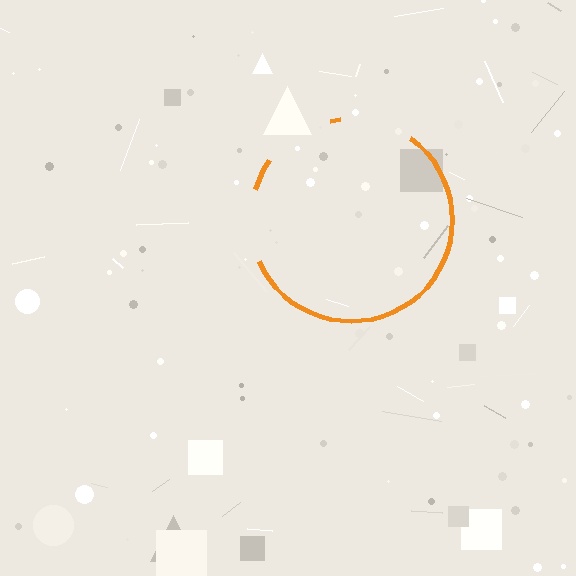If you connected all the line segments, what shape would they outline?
They would outline a circle.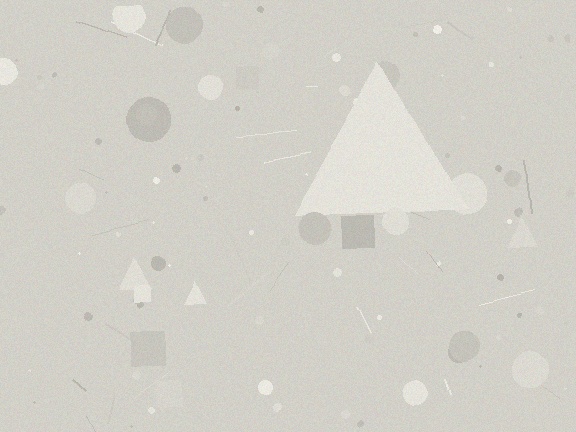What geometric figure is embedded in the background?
A triangle is embedded in the background.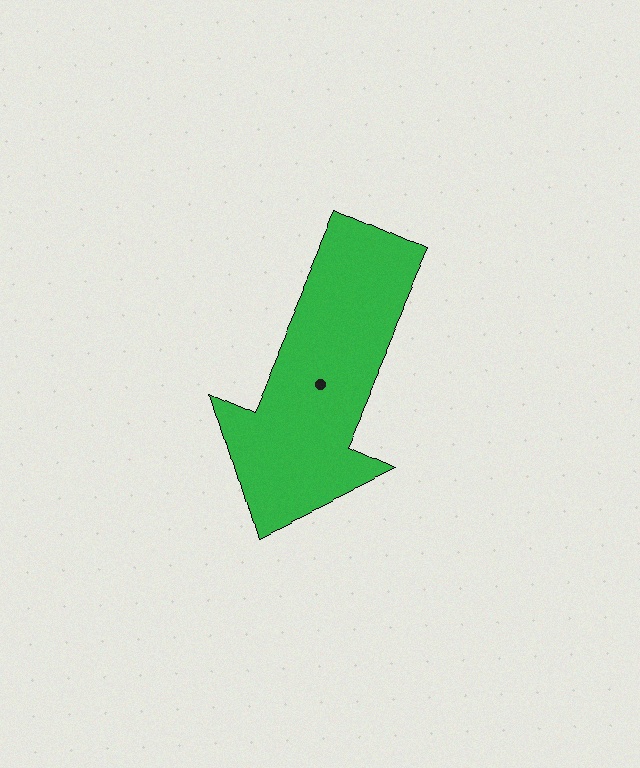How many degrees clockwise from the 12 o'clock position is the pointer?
Approximately 204 degrees.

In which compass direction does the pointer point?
Southwest.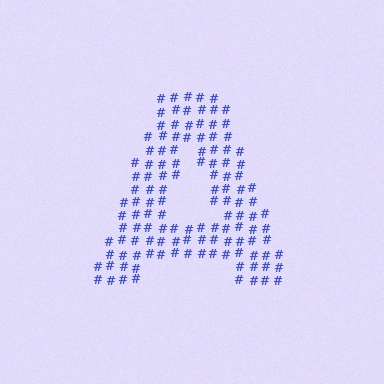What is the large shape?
The large shape is the letter A.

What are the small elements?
The small elements are hash symbols.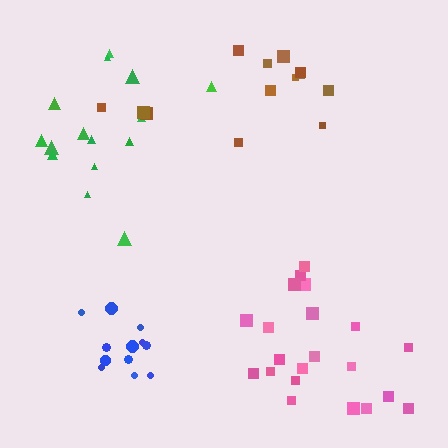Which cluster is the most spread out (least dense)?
Brown.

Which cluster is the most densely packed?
Blue.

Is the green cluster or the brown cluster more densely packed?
Green.